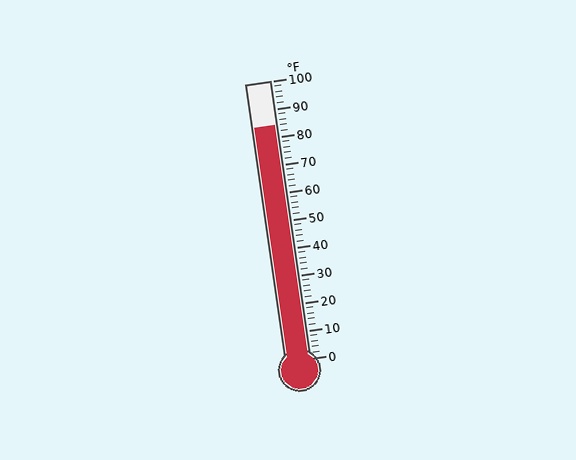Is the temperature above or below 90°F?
The temperature is below 90°F.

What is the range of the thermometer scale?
The thermometer scale ranges from 0°F to 100°F.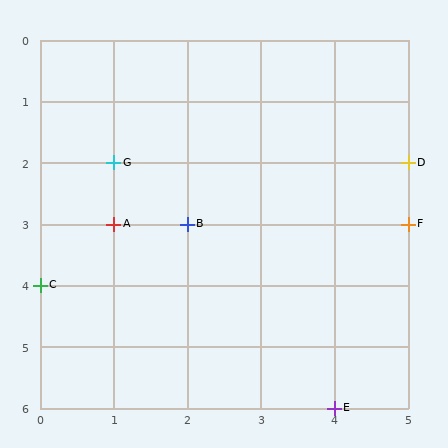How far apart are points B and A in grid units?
Points B and A are 1 column apart.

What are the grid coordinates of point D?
Point D is at grid coordinates (5, 2).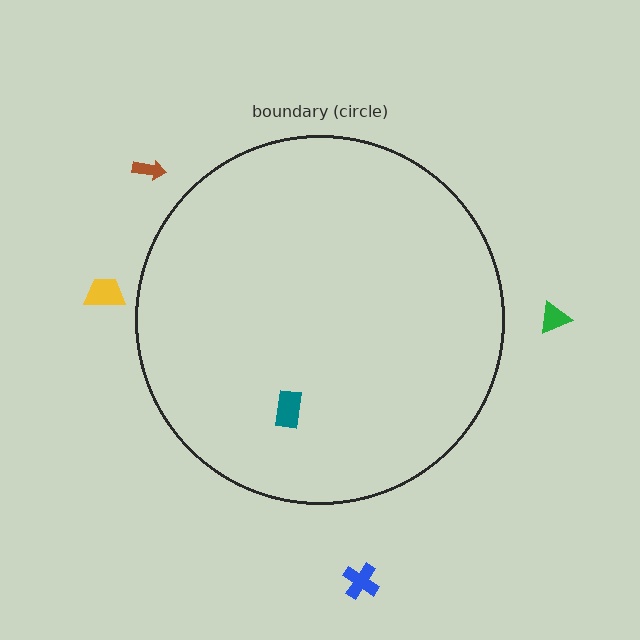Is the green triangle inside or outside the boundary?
Outside.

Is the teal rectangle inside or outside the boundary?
Inside.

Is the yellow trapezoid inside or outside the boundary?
Outside.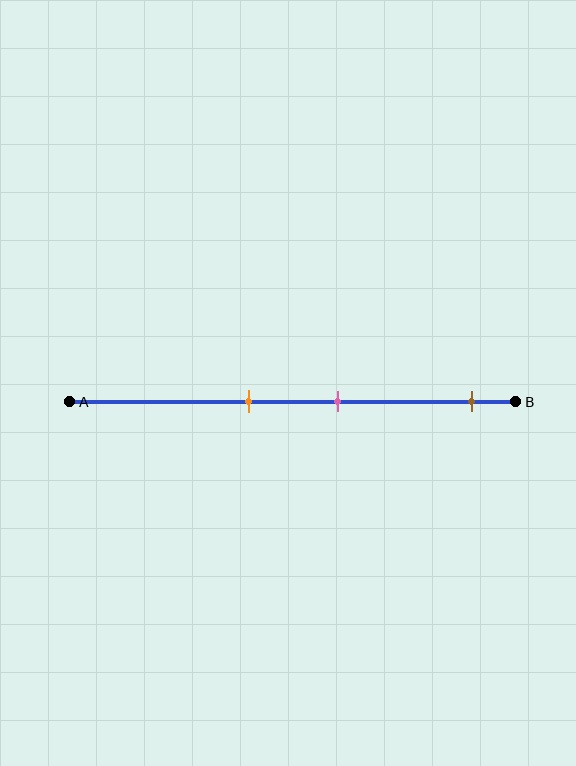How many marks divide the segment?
There are 3 marks dividing the segment.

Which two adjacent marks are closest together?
The orange and pink marks are the closest adjacent pair.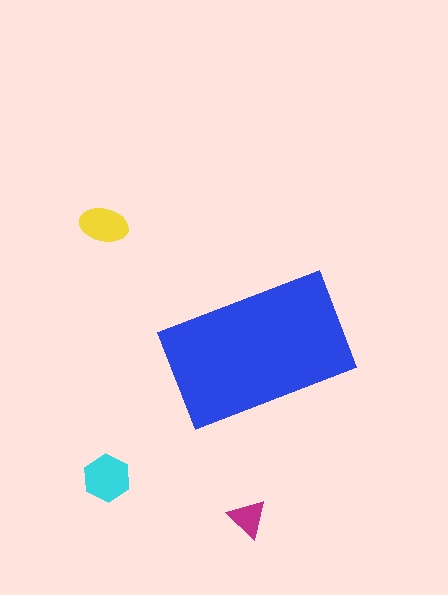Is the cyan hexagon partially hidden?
No, the cyan hexagon is fully visible.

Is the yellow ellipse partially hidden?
No, the yellow ellipse is fully visible.